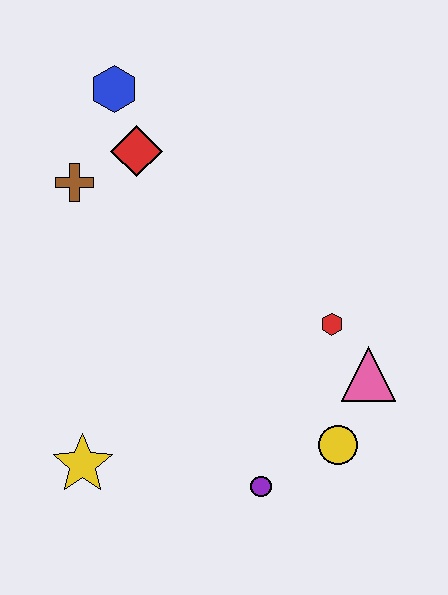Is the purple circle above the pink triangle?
No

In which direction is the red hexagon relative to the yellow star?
The red hexagon is to the right of the yellow star.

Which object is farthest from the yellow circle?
The blue hexagon is farthest from the yellow circle.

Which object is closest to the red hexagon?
The pink triangle is closest to the red hexagon.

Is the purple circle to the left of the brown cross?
No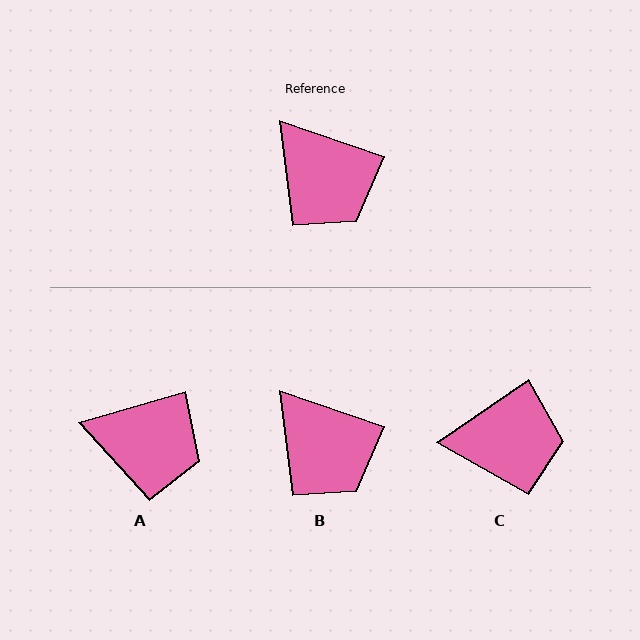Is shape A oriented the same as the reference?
No, it is off by about 35 degrees.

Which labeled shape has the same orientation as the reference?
B.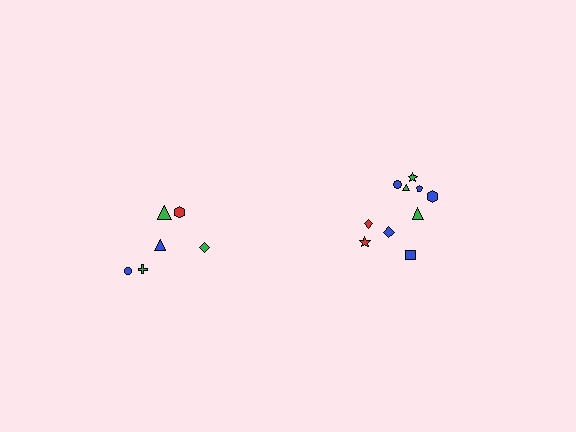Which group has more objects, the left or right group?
The right group.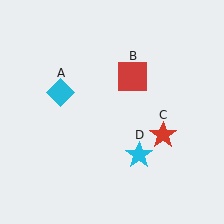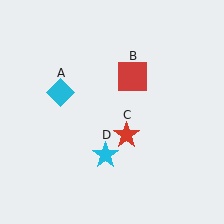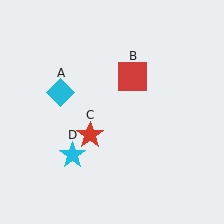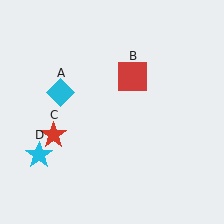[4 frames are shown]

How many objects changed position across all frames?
2 objects changed position: red star (object C), cyan star (object D).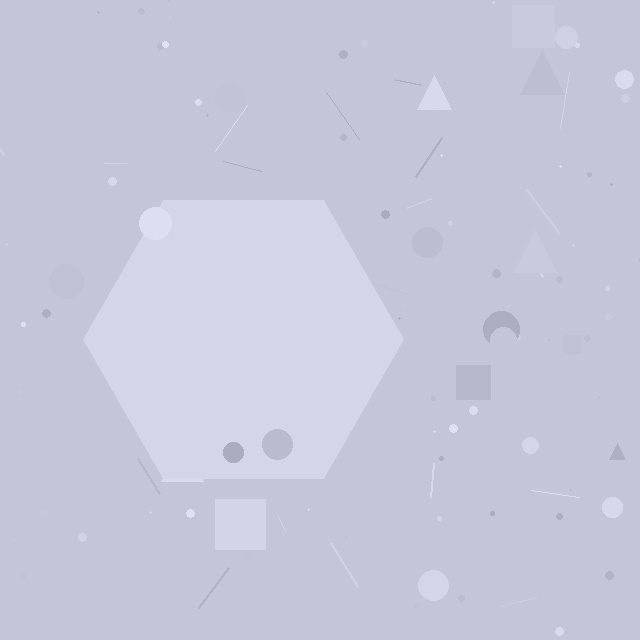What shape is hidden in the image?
A hexagon is hidden in the image.